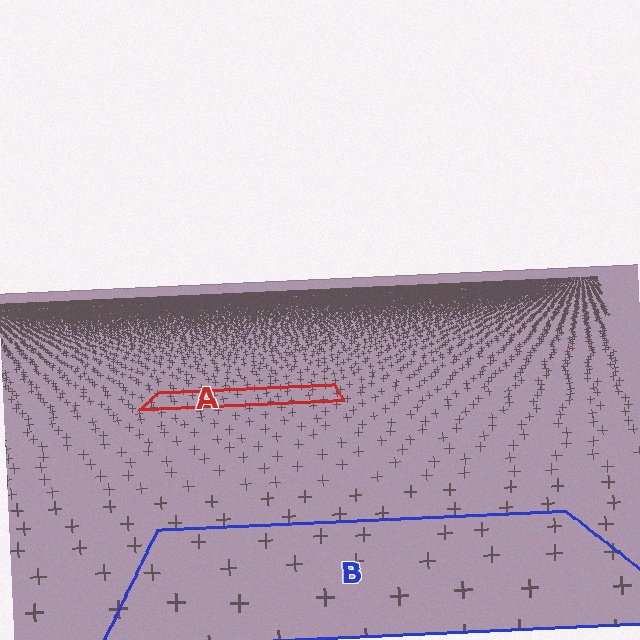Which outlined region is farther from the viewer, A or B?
Region A is farther from the viewer — the texture elements inside it appear smaller and more densely packed.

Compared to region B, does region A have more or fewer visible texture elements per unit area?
Region A has more texture elements per unit area — they are packed more densely because it is farther away.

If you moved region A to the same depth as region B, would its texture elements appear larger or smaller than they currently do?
They would appear larger. At a closer depth, the same texture elements are projected at a bigger on-screen size.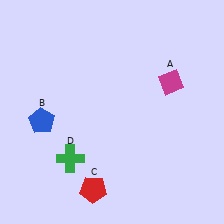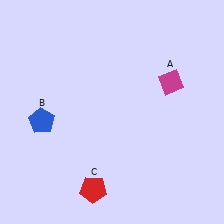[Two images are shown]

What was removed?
The green cross (D) was removed in Image 2.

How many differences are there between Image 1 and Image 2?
There is 1 difference between the two images.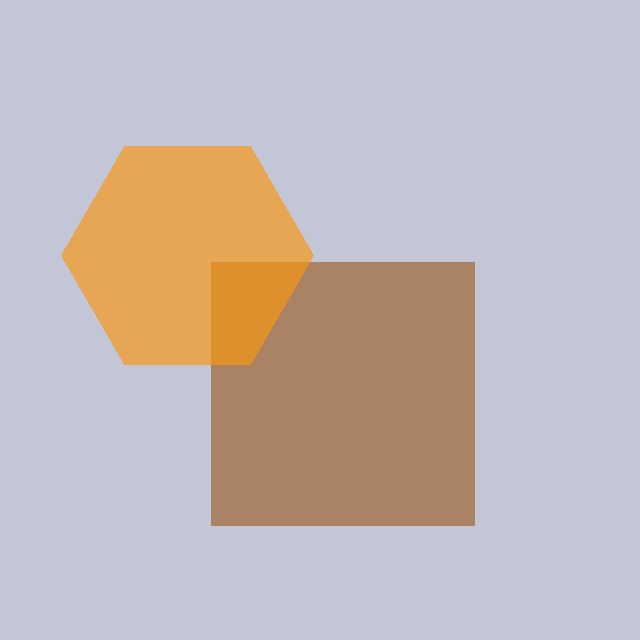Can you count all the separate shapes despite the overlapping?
Yes, there are 2 separate shapes.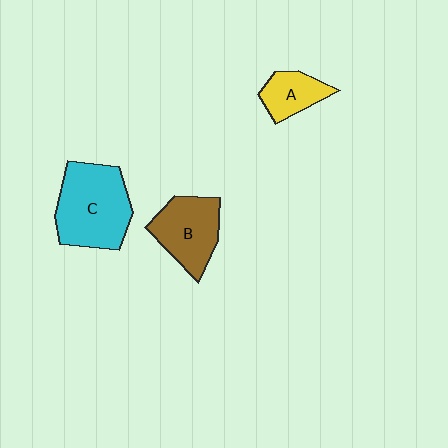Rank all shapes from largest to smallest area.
From largest to smallest: C (cyan), B (brown), A (yellow).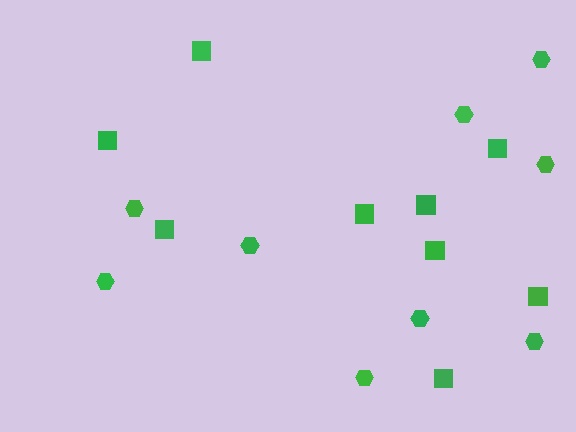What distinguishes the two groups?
There are 2 groups: one group of hexagons (9) and one group of squares (9).